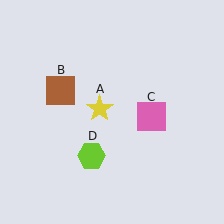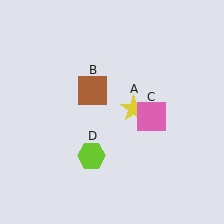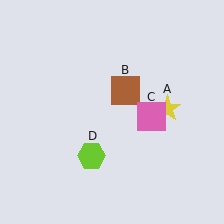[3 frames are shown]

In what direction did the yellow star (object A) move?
The yellow star (object A) moved right.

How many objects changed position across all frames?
2 objects changed position: yellow star (object A), brown square (object B).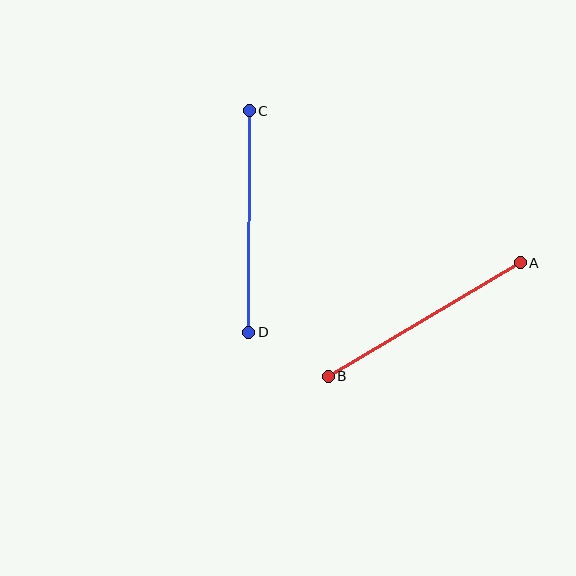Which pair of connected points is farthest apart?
Points A and B are farthest apart.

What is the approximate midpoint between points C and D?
The midpoint is at approximately (249, 221) pixels.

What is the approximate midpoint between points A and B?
The midpoint is at approximately (424, 319) pixels.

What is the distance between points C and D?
The distance is approximately 221 pixels.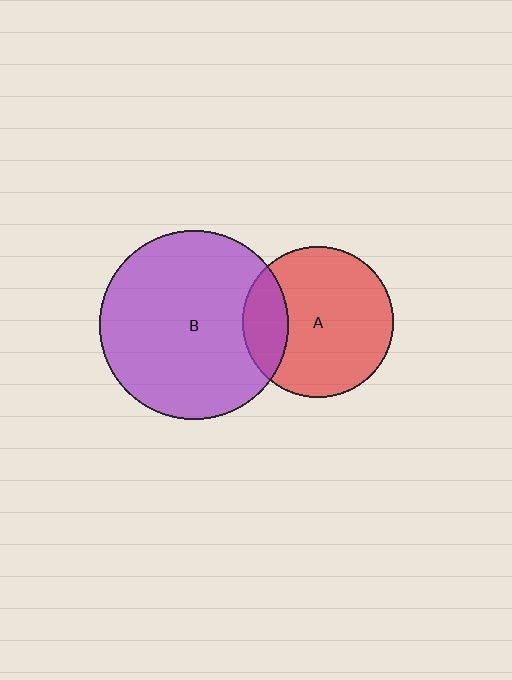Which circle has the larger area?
Circle B (purple).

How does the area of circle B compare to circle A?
Approximately 1.6 times.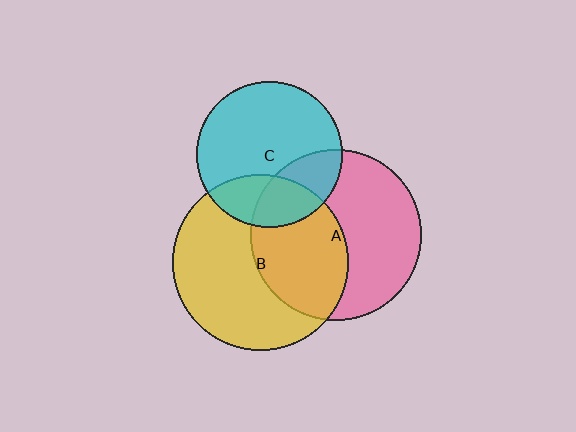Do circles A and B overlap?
Yes.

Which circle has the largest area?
Circle B (yellow).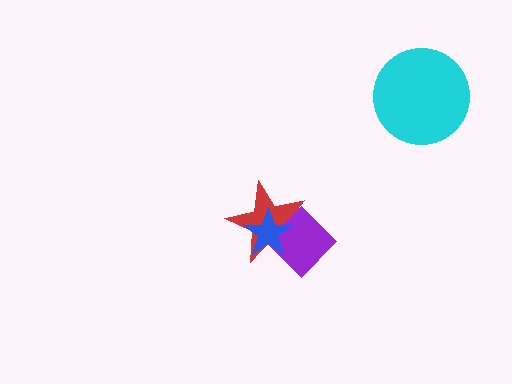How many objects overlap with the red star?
2 objects overlap with the red star.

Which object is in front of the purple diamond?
The blue star is in front of the purple diamond.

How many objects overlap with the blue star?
2 objects overlap with the blue star.